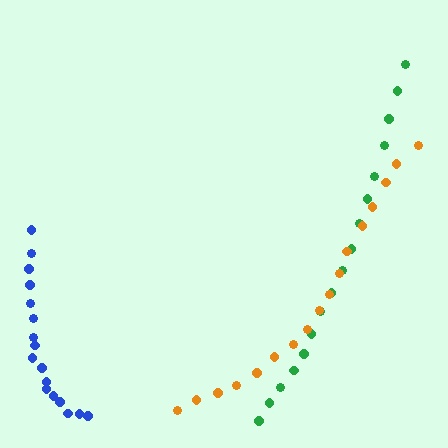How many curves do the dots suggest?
There are 3 distinct paths.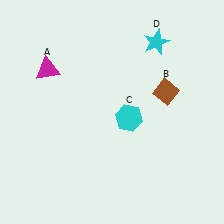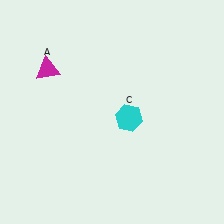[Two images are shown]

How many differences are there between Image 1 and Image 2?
There are 2 differences between the two images.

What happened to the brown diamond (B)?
The brown diamond (B) was removed in Image 2. It was in the top-right area of Image 1.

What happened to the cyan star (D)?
The cyan star (D) was removed in Image 2. It was in the top-right area of Image 1.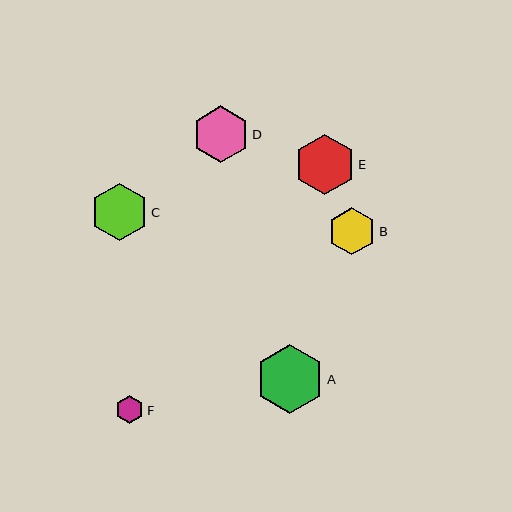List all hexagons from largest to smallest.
From largest to smallest: A, E, C, D, B, F.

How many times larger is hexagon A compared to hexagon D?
Hexagon A is approximately 1.2 times the size of hexagon D.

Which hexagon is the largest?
Hexagon A is the largest with a size of approximately 69 pixels.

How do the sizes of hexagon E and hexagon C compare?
Hexagon E and hexagon C are approximately the same size.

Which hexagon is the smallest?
Hexagon F is the smallest with a size of approximately 28 pixels.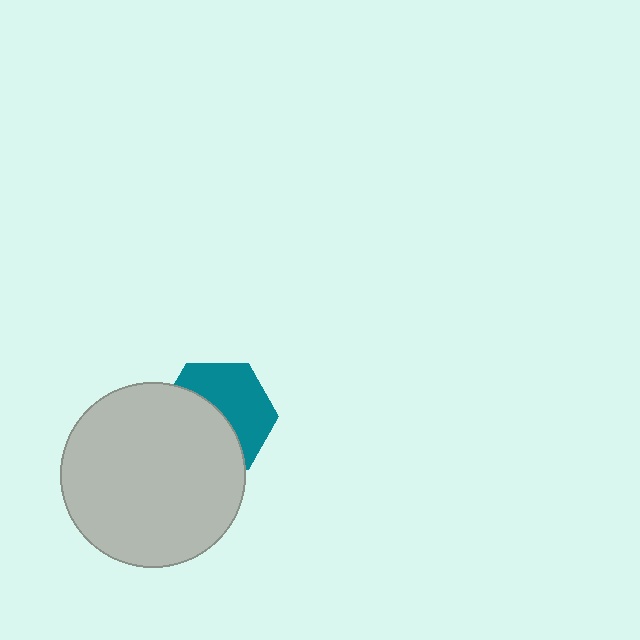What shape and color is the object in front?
The object in front is a light gray circle.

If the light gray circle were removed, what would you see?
You would see the complete teal hexagon.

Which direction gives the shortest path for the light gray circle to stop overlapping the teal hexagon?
Moving toward the lower-left gives the shortest separation.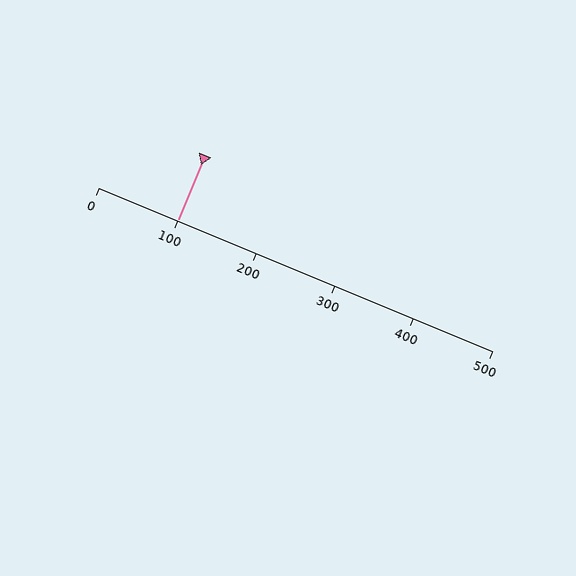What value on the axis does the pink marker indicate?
The marker indicates approximately 100.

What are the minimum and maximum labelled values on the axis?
The axis runs from 0 to 500.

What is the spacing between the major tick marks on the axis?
The major ticks are spaced 100 apart.